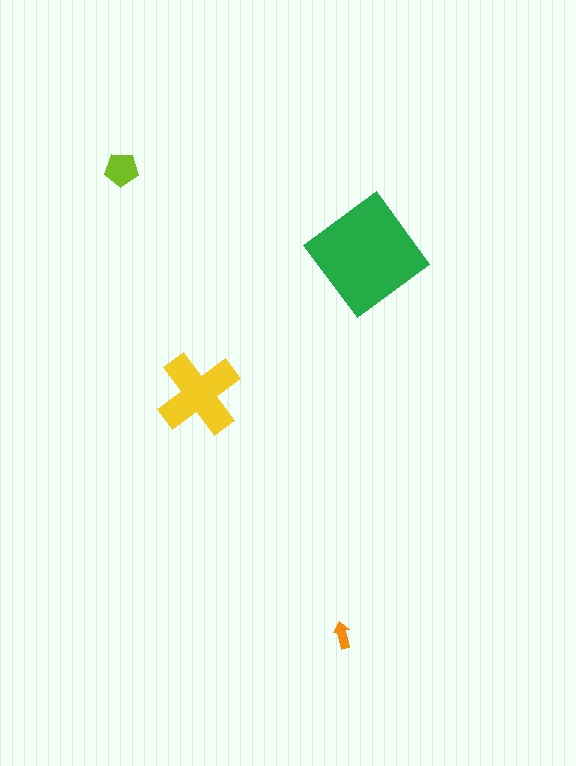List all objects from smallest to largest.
The orange arrow, the lime pentagon, the yellow cross, the green diamond.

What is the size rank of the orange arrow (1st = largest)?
4th.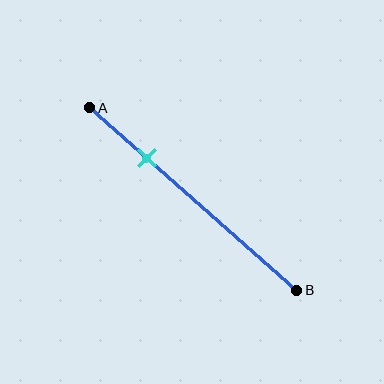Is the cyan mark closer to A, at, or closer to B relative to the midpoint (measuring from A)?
The cyan mark is closer to point A than the midpoint of segment AB.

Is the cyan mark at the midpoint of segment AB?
No, the mark is at about 30% from A, not at the 50% midpoint.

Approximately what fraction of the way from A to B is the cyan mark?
The cyan mark is approximately 30% of the way from A to B.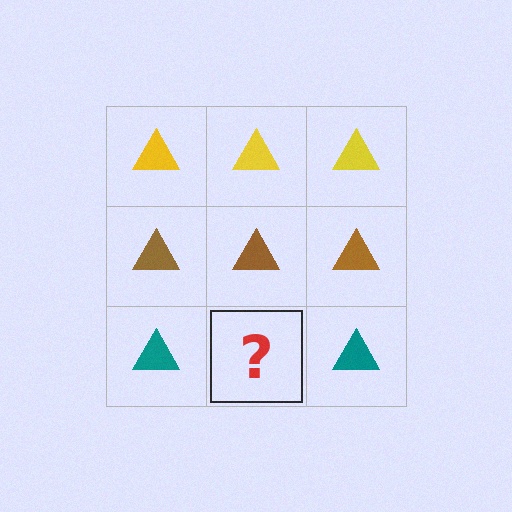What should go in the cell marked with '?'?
The missing cell should contain a teal triangle.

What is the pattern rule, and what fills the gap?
The rule is that each row has a consistent color. The gap should be filled with a teal triangle.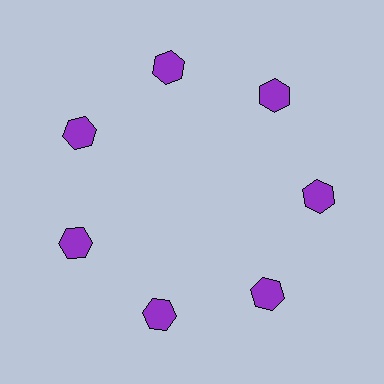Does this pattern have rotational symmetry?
Yes, this pattern has 7-fold rotational symmetry. It looks the same after rotating 51 degrees around the center.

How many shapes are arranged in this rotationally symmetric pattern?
There are 7 shapes, arranged in 7 groups of 1.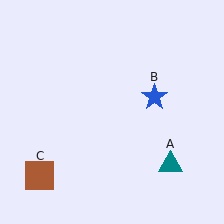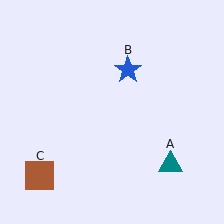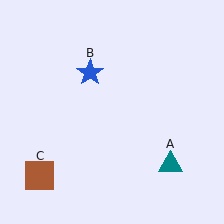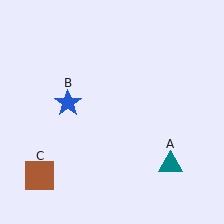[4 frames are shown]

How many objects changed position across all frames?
1 object changed position: blue star (object B).